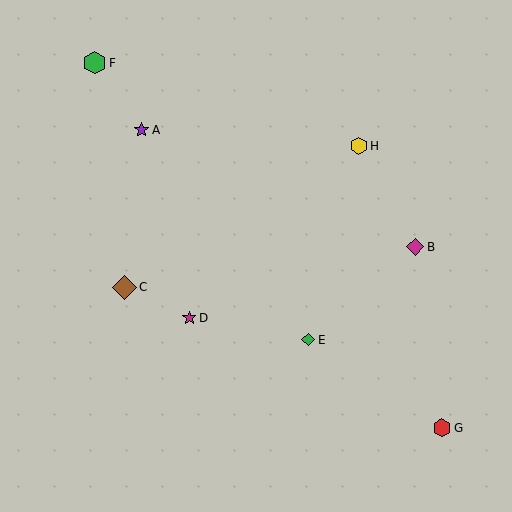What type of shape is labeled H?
Shape H is a yellow hexagon.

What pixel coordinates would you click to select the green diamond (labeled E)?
Click at (308, 340) to select the green diamond E.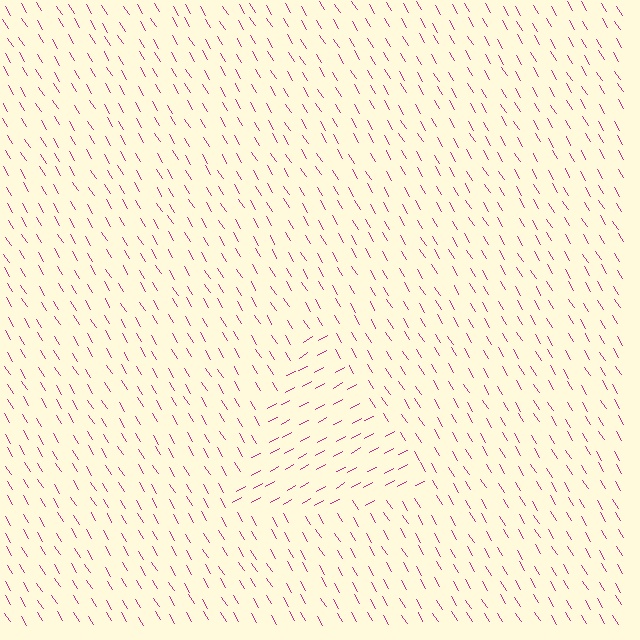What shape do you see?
I see a triangle.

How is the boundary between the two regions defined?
The boundary is defined purely by a change in line orientation (approximately 88 degrees difference). All lines are the same color and thickness.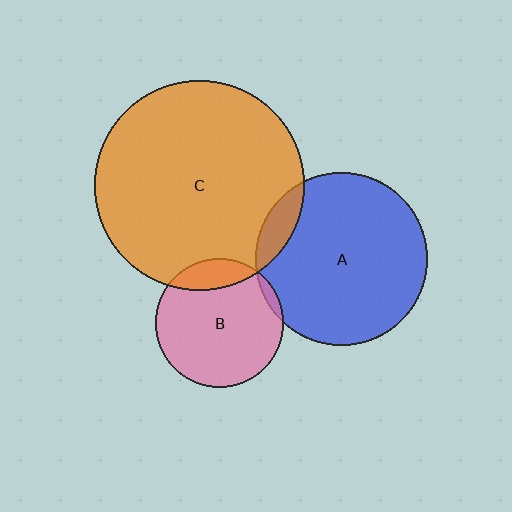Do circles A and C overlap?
Yes.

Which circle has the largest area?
Circle C (orange).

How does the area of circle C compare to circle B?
Approximately 2.7 times.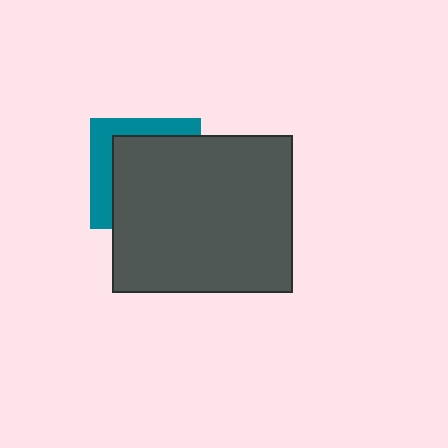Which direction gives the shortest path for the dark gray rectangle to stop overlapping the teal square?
Moving toward the lower-right gives the shortest separation.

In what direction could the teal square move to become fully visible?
The teal square could move toward the upper-left. That would shift it out from behind the dark gray rectangle entirely.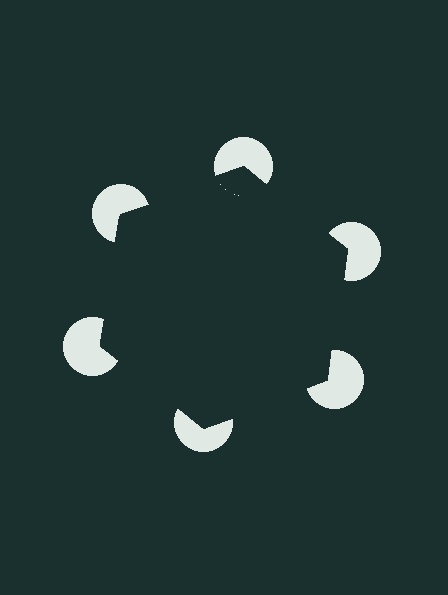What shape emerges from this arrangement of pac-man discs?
An illusory hexagon — its edges are inferred from the aligned wedge cuts in the pac-man discs, not physically drawn.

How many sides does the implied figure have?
6 sides.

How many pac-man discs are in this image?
There are 6 — one at each vertex of the illusory hexagon.